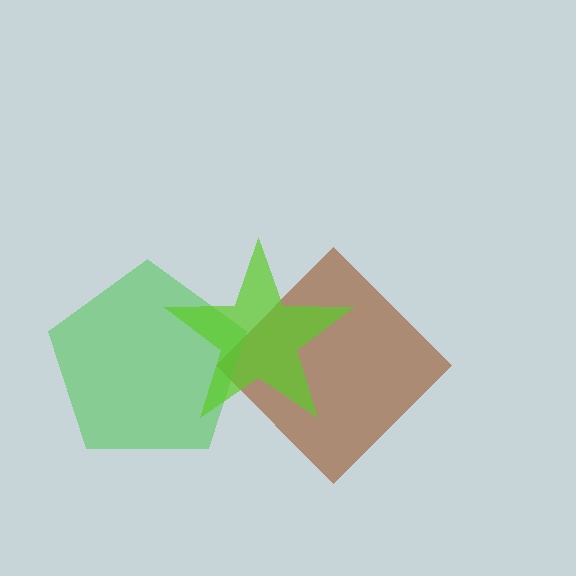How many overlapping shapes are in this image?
There are 3 overlapping shapes in the image.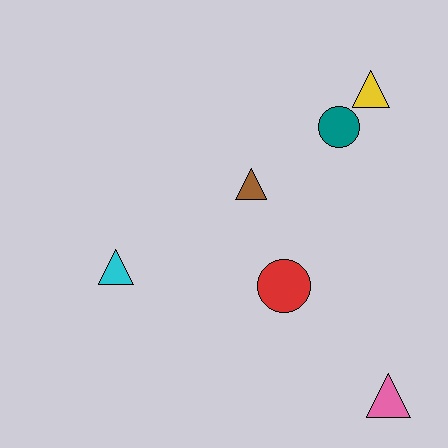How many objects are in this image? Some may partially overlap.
There are 6 objects.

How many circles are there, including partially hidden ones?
There are 2 circles.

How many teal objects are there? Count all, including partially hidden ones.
There is 1 teal object.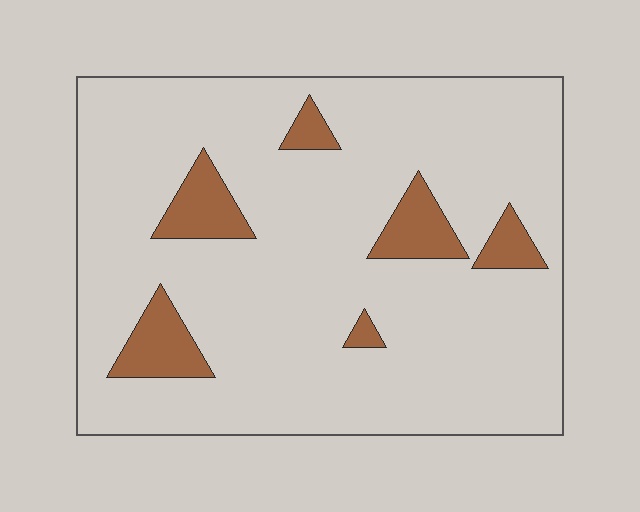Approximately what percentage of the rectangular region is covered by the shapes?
Approximately 10%.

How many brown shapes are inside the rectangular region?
6.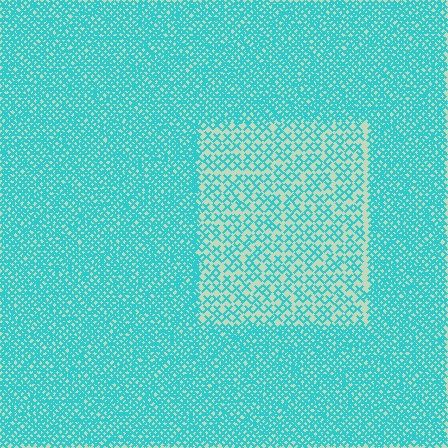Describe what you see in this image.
The image contains small cyan elements arranged at two different densities. A rectangle-shaped region is visible where the elements are less densely packed than the surrounding area.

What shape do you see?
I see a rectangle.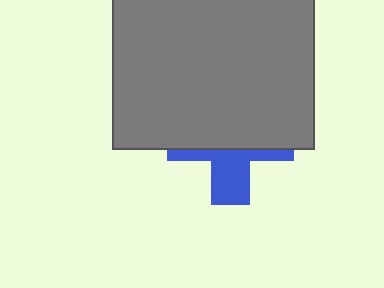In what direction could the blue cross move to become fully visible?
The blue cross could move down. That would shift it out from behind the gray rectangle entirely.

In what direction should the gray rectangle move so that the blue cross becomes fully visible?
The gray rectangle should move up. That is the shortest direction to clear the overlap and leave the blue cross fully visible.